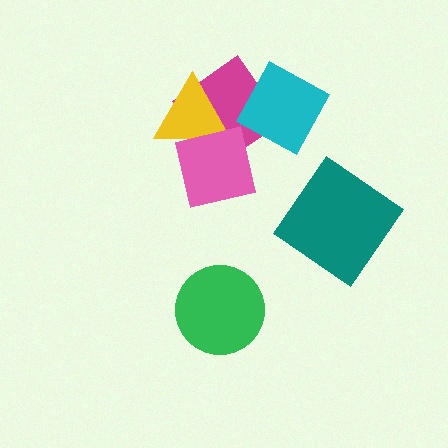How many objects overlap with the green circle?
0 objects overlap with the green circle.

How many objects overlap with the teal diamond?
0 objects overlap with the teal diamond.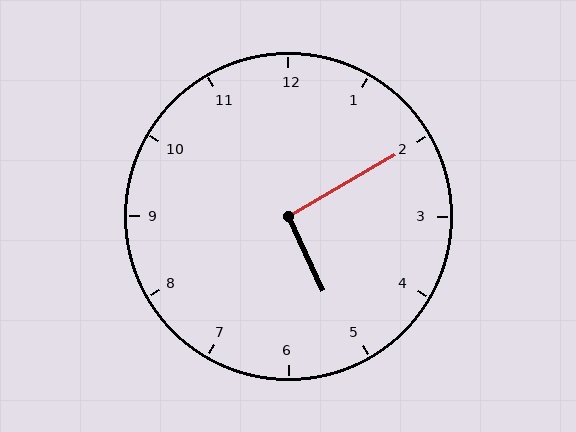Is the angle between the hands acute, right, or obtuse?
It is right.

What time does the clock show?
5:10.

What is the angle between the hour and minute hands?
Approximately 95 degrees.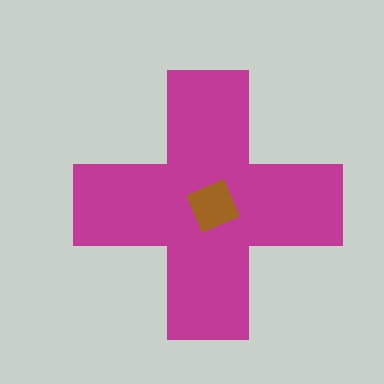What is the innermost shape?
The brown square.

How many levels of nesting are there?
2.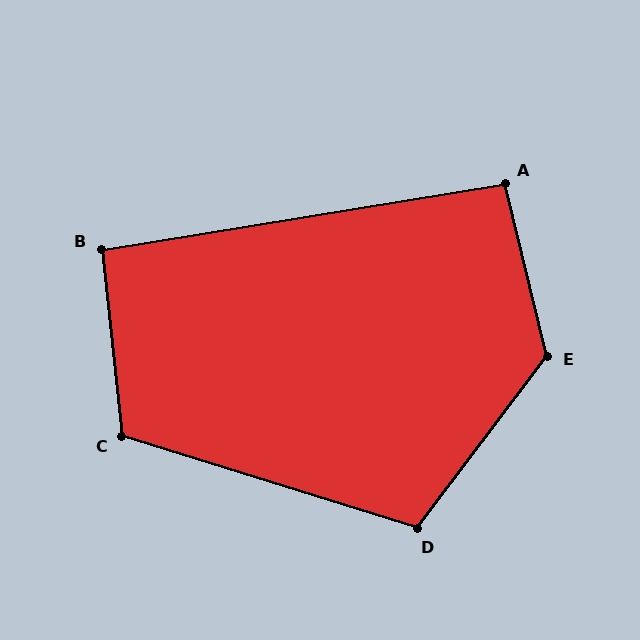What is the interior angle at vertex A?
Approximately 94 degrees (approximately right).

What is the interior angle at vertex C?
Approximately 114 degrees (obtuse).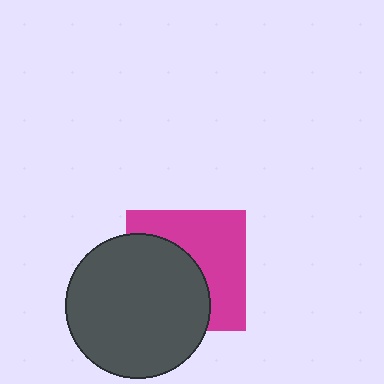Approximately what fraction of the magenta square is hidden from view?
Roughly 49% of the magenta square is hidden behind the dark gray circle.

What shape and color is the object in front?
The object in front is a dark gray circle.